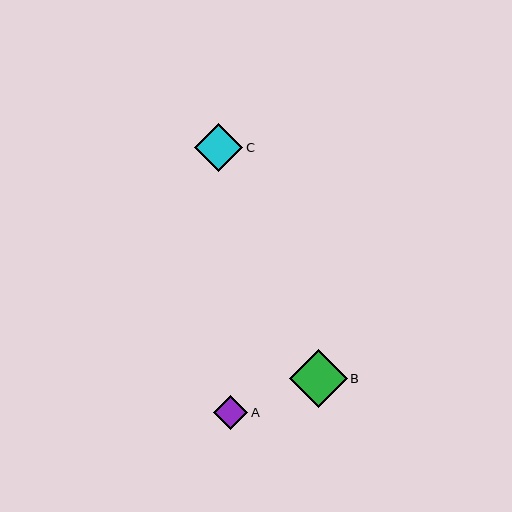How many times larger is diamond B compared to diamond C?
Diamond B is approximately 1.2 times the size of diamond C.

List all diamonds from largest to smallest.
From largest to smallest: B, C, A.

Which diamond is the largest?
Diamond B is the largest with a size of approximately 58 pixels.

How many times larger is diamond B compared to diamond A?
Diamond B is approximately 1.7 times the size of diamond A.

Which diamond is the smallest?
Diamond A is the smallest with a size of approximately 34 pixels.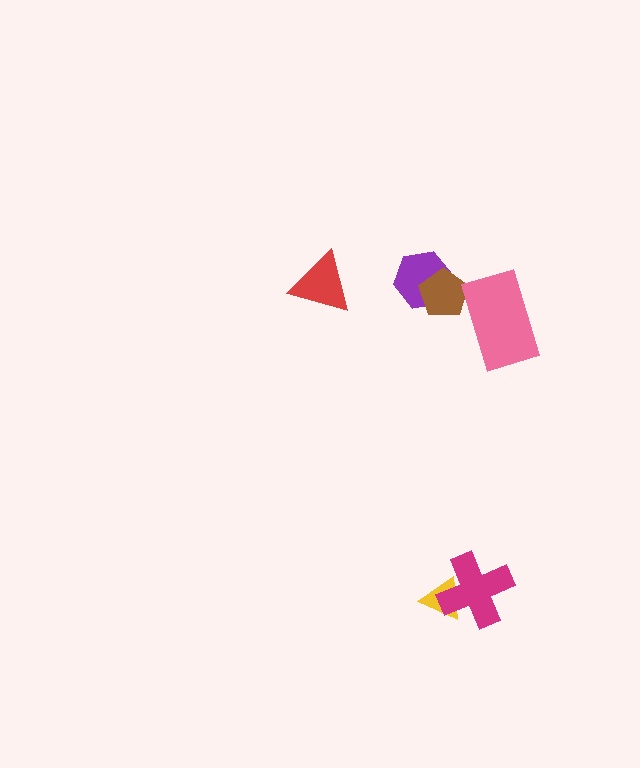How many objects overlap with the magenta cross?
1 object overlaps with the magenta cross.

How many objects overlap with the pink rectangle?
1 object overlaps with the pink rectangle.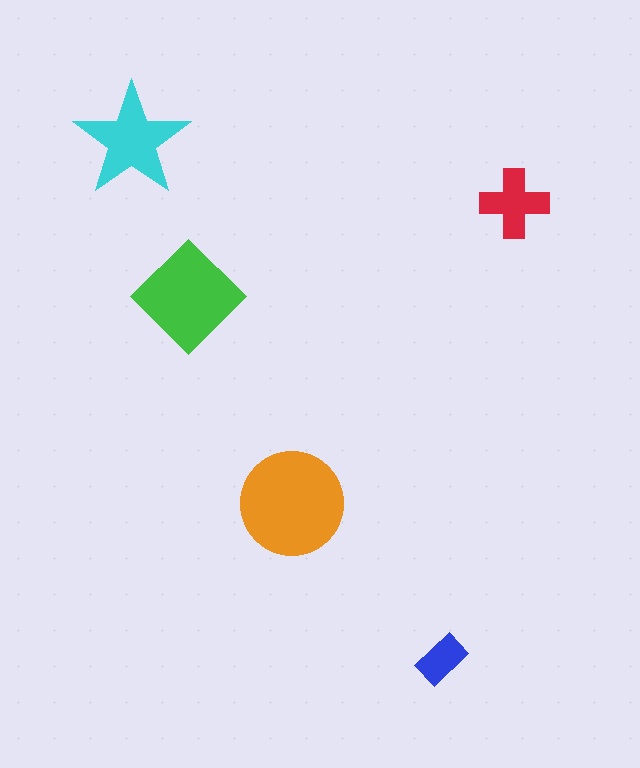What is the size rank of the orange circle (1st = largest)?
1st.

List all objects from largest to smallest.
The orange circle, the green diamond, the cyan star, the red cross, the blue rectangle.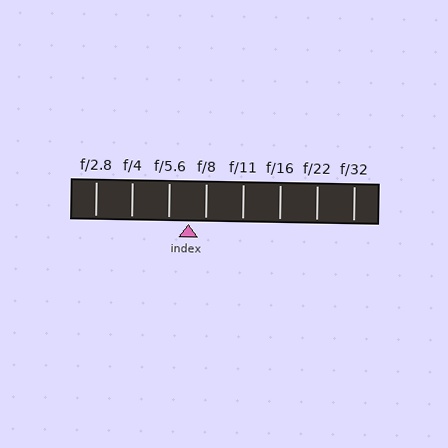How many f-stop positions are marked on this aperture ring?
There are 8 f-stop positions marked.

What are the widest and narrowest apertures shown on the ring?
The widest aperture shown is f/2.8 and the narrowest is f/32.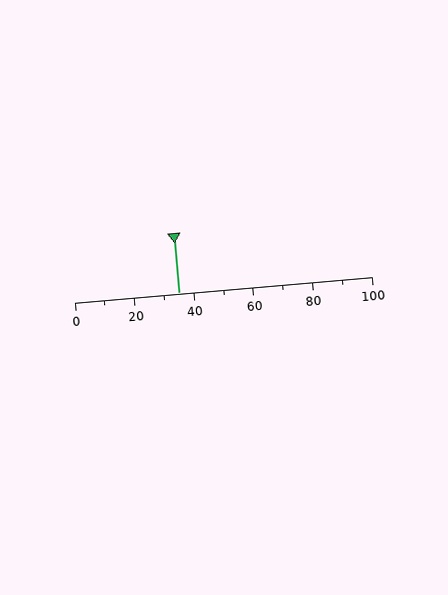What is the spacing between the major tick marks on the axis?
The major ticks are spaced 20 apart.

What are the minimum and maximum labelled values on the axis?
The axis runs from 0 to 100.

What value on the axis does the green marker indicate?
The marker indicates approximately 35.